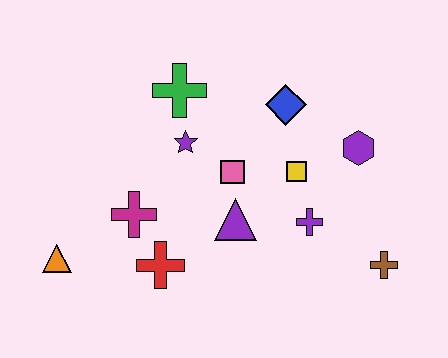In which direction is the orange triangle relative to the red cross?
The orange triangle is to the left of the red cross.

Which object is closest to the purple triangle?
The pink square is closest to the purple triangle.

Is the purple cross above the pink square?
No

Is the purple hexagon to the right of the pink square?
Yes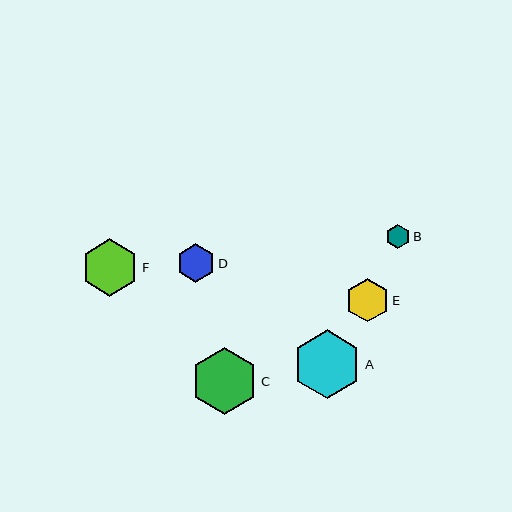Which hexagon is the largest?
Hexagon A is the largest with a size of approximately 69 pixels.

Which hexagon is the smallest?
Hexagon B is the smallest with a size of approximately 24 pixels.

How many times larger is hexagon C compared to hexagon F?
Hexagon C is approximately 1.2 times the size of hexagon F.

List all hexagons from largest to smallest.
From largest to smallest: A, C, F, E, D, B.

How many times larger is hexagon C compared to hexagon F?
Hexagon C is approximately 1.2 times the size of hexagon F.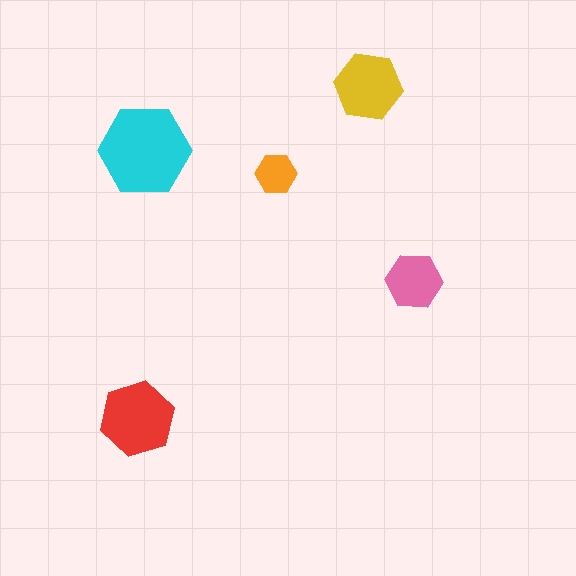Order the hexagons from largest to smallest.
the cyan one, the red one, the yellow one, the pink one, the orange one.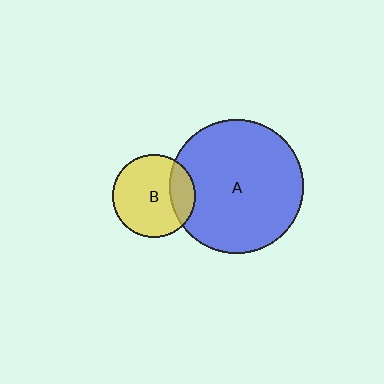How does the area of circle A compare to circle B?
Approximately 2.6 times.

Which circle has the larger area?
Circle A (blue).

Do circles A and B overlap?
Yes.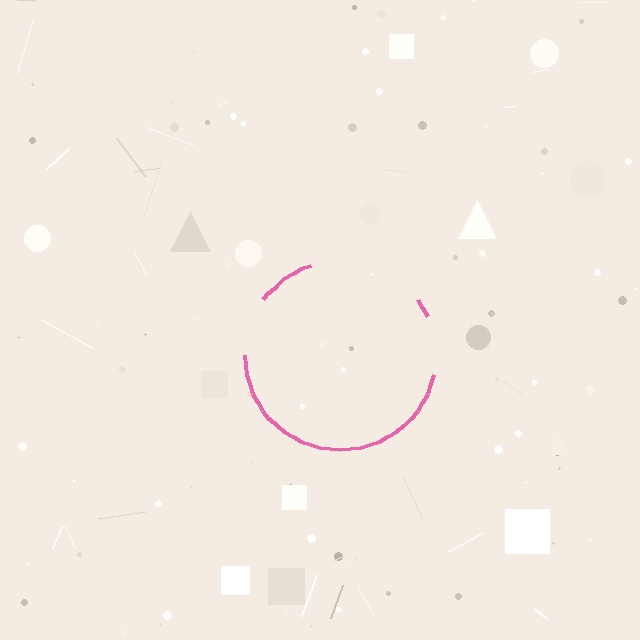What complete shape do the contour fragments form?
The contour fragments form a circle.